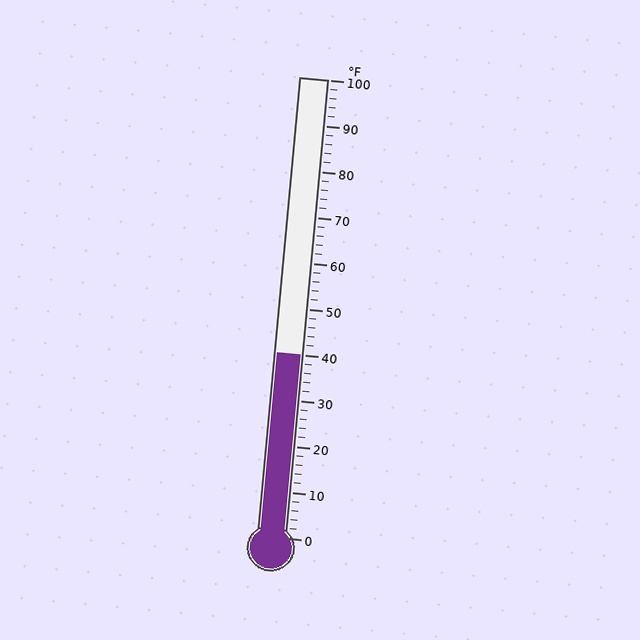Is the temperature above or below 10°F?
The temperature is above 10°F.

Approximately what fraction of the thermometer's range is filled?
The thermometer is filled to approximately 40% of its range.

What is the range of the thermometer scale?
The thermometer scale ranges from 0°F to 100°F.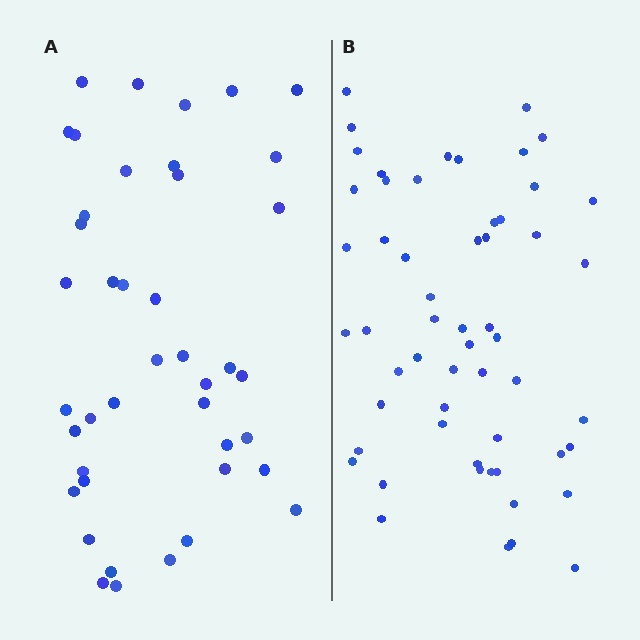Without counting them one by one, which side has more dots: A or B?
Region B (the right region) has more dots.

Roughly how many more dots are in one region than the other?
Region B has approximately 15 more dots than region A.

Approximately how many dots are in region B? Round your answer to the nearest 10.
About 60 dots. (The exact count is 56, which rounds to 60.)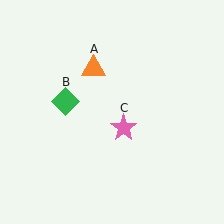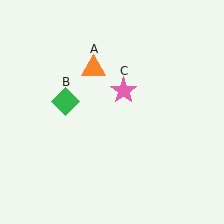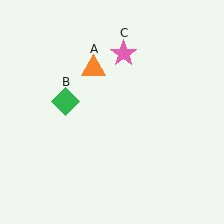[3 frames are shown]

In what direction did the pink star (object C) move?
The pink star (object C) moved up.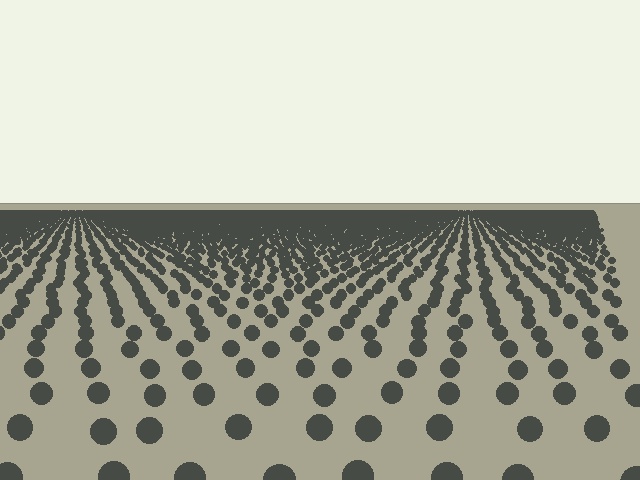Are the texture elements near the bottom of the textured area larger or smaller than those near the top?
Larger. Near the bottom, elements are closer to the viewer and appear at a bigger on-screen size.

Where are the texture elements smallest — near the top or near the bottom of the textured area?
Near the top.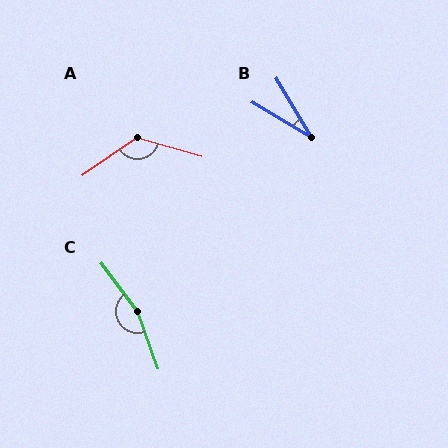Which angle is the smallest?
B, at approximately 28 degrees.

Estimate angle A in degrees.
Approximately 129 degrees.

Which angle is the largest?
C, at approximately 163 degrees.